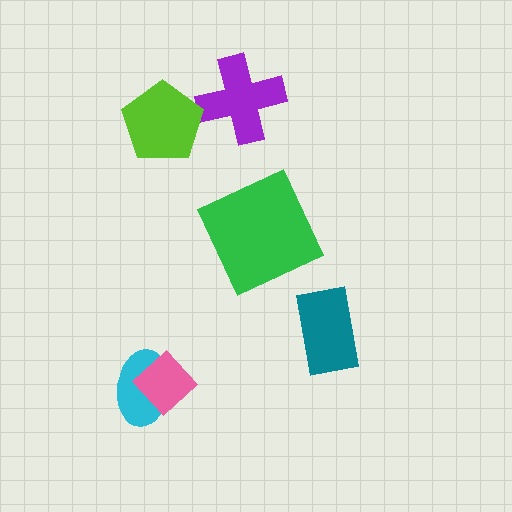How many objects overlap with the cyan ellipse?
1 object overlaps with the cyan ellipse.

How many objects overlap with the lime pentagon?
0 objects overlap with the lime pentagon.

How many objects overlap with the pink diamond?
1 object overlaps with the pink diamond.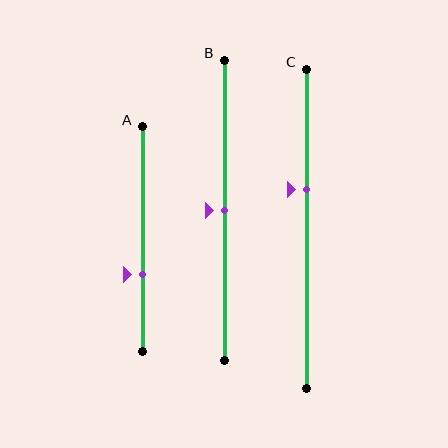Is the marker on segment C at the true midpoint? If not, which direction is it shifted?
No, the marker on segment C is shifted upward by about 12% of the segment length.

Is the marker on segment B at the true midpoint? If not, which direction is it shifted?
Yes, the marker on segment B is at the true midpoint.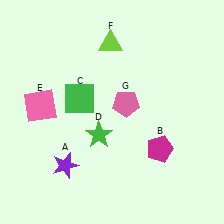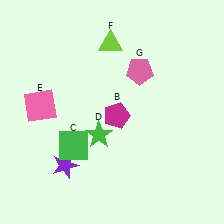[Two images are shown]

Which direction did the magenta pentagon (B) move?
The magenta pentagon (B) moved left.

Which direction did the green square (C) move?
The green square (C) moved down.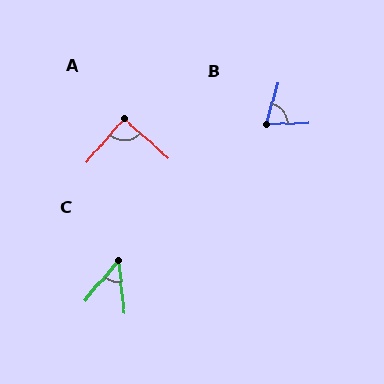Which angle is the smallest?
C, at approximately 46 degrees.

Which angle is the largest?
A, at approximately 89 degrees.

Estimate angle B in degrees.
Approximately 73 degrees.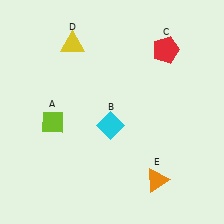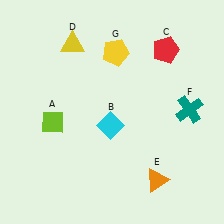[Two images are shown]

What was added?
A teal cross (F), a yellow pentagon (G) were added in Image 2.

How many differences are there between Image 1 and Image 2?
There are 2 differences between the two images.